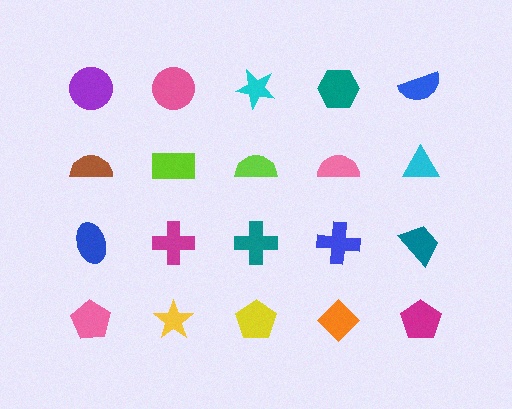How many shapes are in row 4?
5 shapes.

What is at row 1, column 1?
A purple circle.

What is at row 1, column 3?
A cyan star.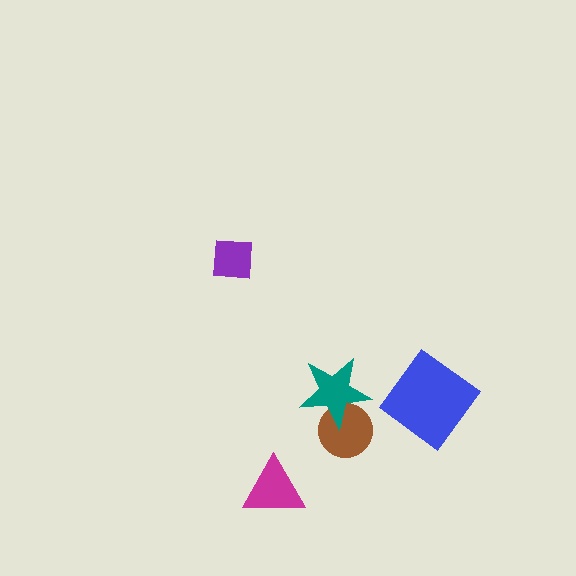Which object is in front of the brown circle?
The teal star is in front of the brown circle.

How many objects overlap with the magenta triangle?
0 objects overlap with the magenta triangle.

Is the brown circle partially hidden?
Yes, it is partially covered by another shape.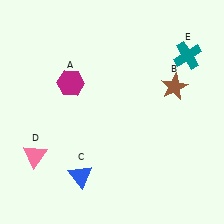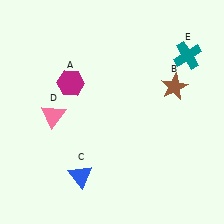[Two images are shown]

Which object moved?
The pink triangle (D) moved up.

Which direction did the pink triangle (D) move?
The pink triangle (D) moved up.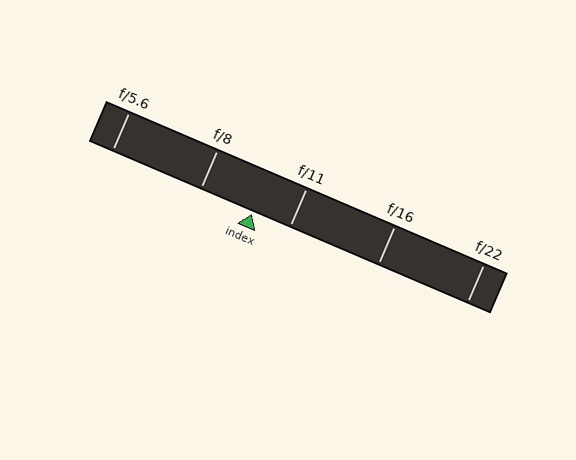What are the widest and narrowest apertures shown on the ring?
The widest aperture shown is f/5.6 and the narrowest is f/22.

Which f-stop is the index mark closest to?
The index mark is closest to f/11.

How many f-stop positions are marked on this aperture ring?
There are 5 f-stop positions marked.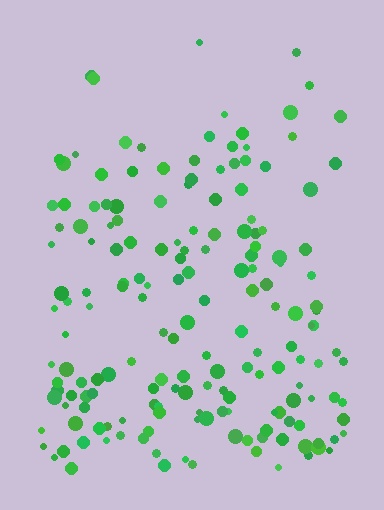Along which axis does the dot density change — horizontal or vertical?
Vertical.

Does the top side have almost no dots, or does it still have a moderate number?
Still a moderate number, just noticeably fewer than the bottom.